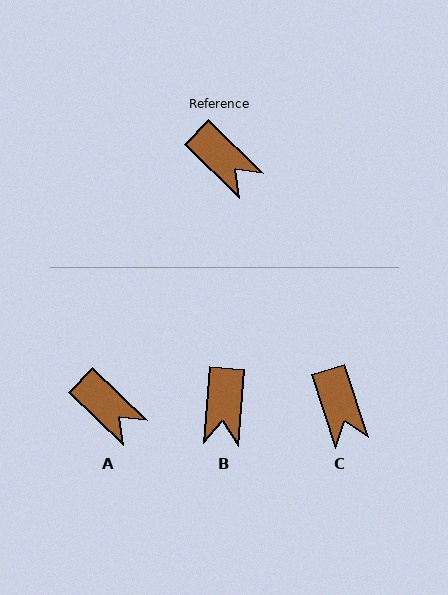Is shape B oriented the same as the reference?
No, it is off by about 50 degrees.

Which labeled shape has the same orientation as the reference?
A.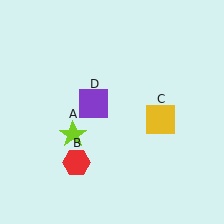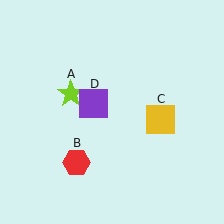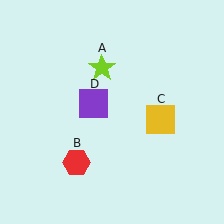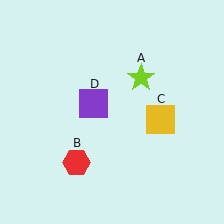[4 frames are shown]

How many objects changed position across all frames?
1 object changed position: lime star (object A).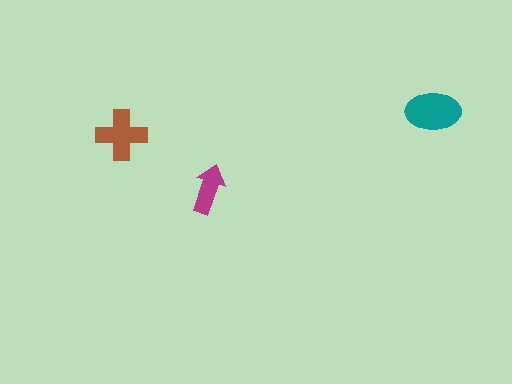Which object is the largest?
The teal ellipse.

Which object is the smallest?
The magenta arrow.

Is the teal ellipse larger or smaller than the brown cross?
Larger.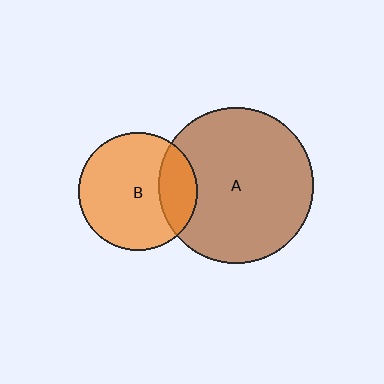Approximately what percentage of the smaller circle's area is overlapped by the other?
Approximately 25%.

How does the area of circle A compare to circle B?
Approximately 1.7 times.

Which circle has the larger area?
Circle A (brown).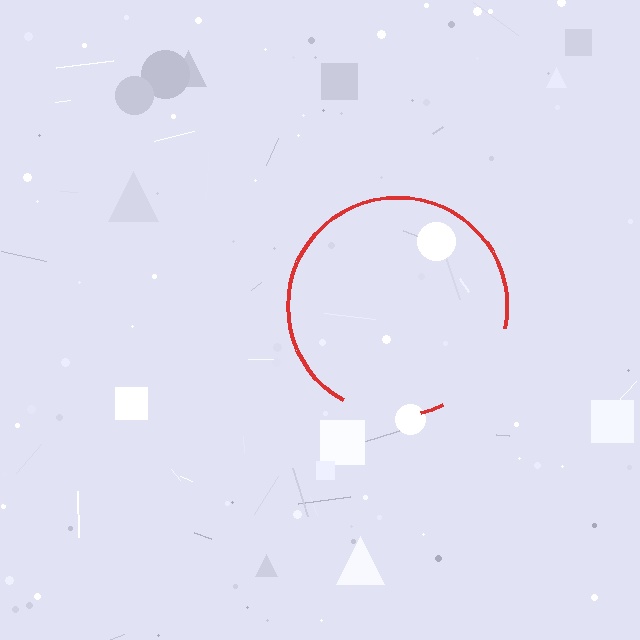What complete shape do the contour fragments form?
The contour fragments form a circle.